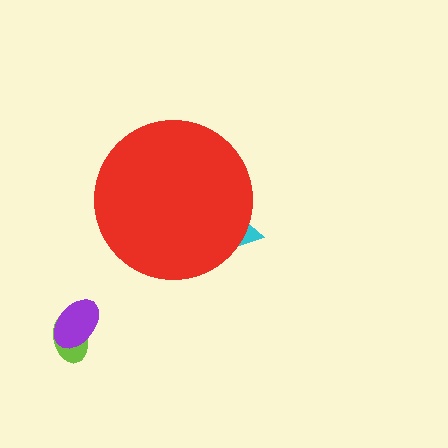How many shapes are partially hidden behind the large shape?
1 shape is partially hidden.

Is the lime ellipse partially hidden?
No, the lime ellipse is fully visible.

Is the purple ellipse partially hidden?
No, the purple ellipse is fully visible.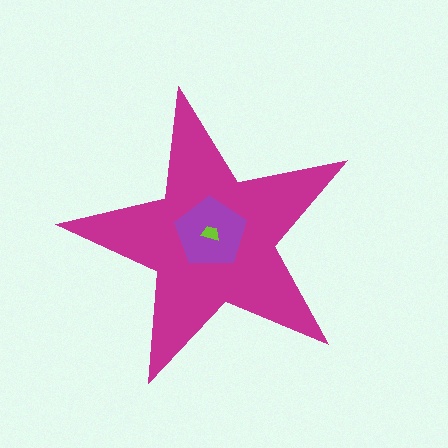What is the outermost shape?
The magenta star.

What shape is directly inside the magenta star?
The purple pentagon.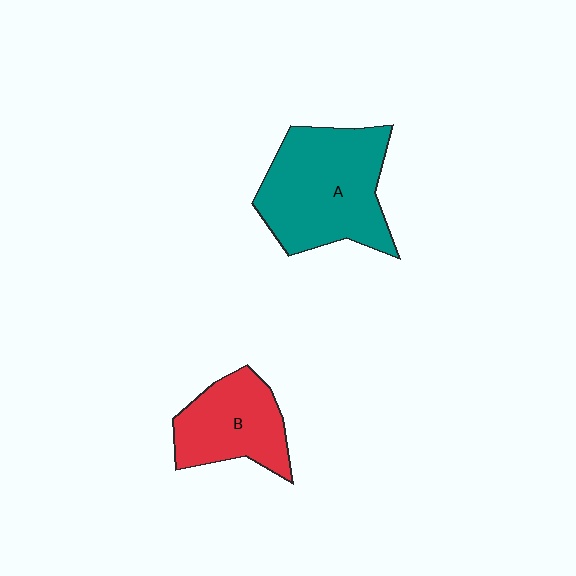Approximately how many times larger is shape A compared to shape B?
Approximately 1.6 times.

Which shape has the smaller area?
Shape B (red).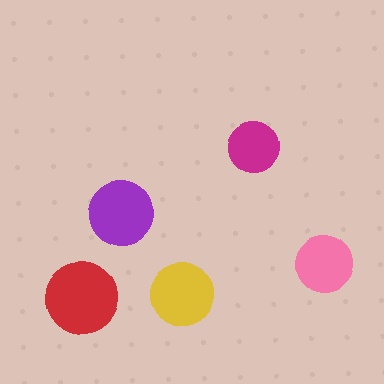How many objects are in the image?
There are 5 objects in the image.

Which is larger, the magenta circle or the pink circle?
The pink one.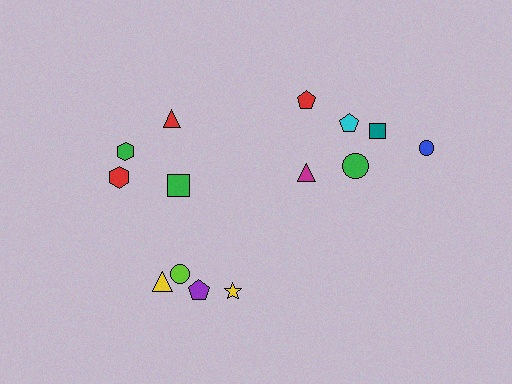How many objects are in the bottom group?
There are 4 objects.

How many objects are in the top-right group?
There are 6 objects.